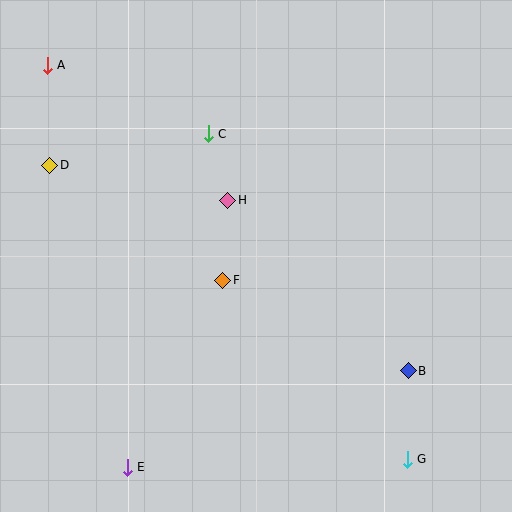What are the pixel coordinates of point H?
Point H is at (228, 200).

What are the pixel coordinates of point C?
Point C is at (208, 134).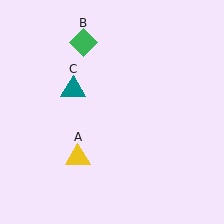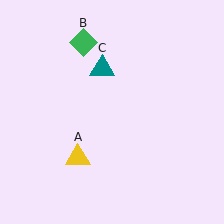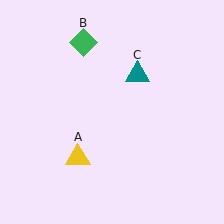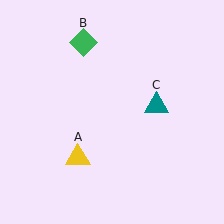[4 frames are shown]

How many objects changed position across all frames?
1 object changed position: teal triangle (object C).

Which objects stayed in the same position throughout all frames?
Yellow triangle (object A) and green diamond (object B) remained stationary.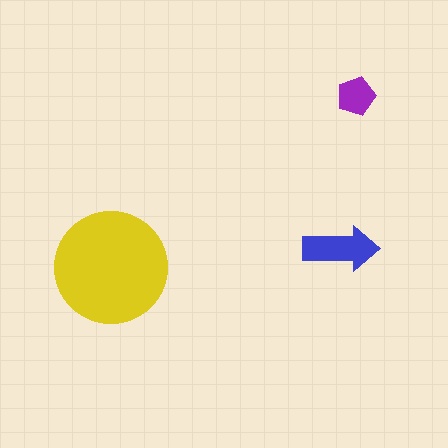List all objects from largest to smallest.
The yellow circle, the blue arrow, the purple pentagon.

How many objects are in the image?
There are 3 objects in the image.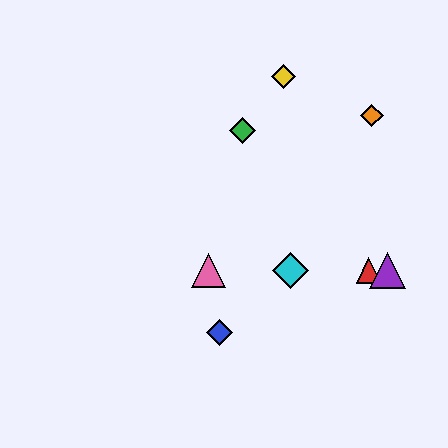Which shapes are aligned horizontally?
The red triangle, the purple triangle, the cyan diamond, the pink triangle are aligned horizontally.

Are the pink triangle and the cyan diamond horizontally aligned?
Yes, both are at y≈270.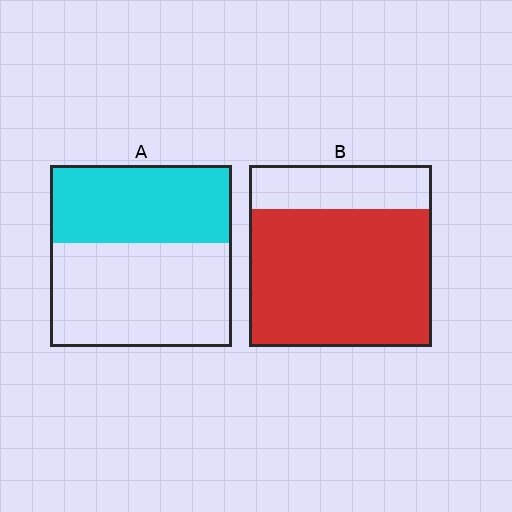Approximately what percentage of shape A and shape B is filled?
A is approximately 45% and B is approximately 75%.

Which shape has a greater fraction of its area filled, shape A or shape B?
Shape B.